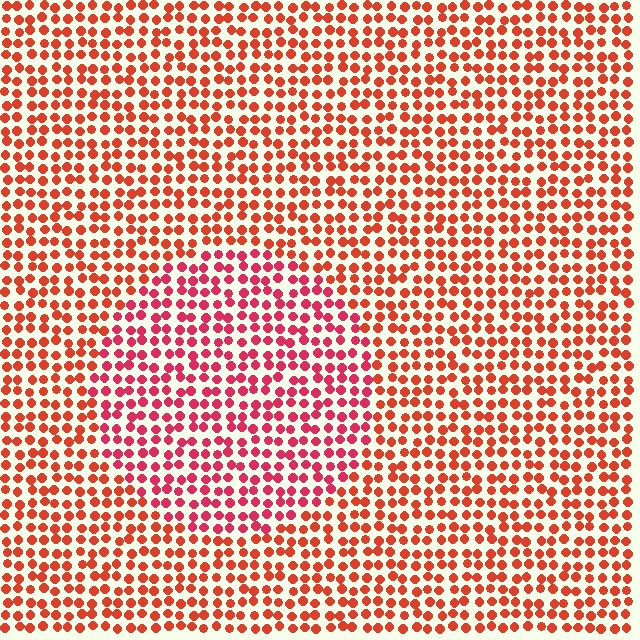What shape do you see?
I see a circle.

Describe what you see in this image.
The image is filled with small red elements in a uniform arrangement. A circle-shaped region is visible where the elements are tinted to a slightly different hue, forming a subtle color boundary.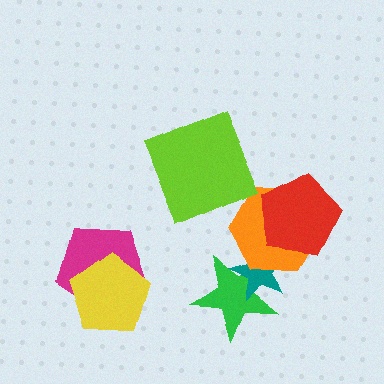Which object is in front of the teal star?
The orange hexagon is in front of the teal star.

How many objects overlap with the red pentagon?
1 object overlaps with the red pentagon.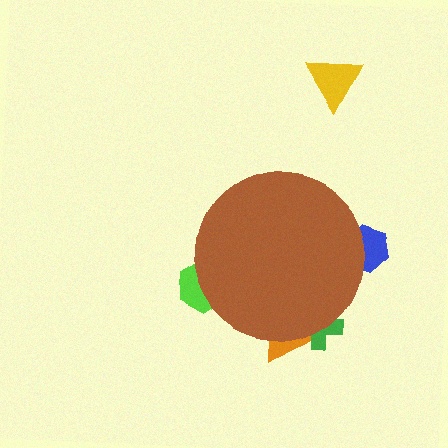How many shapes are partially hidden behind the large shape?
4 shapes are partially hidden.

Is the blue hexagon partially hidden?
Yes, the blue hexagon is partially hidden behind the brown circle.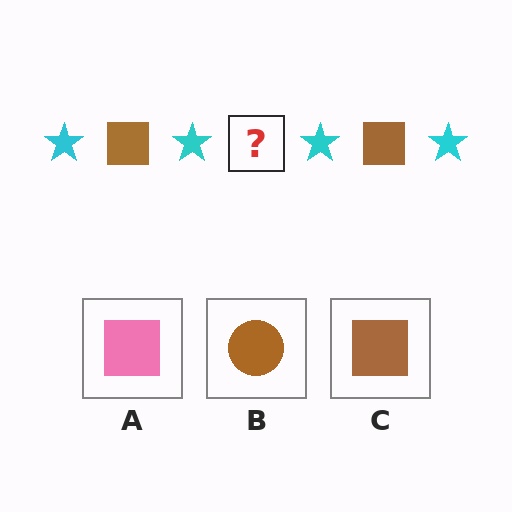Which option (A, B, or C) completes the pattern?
C.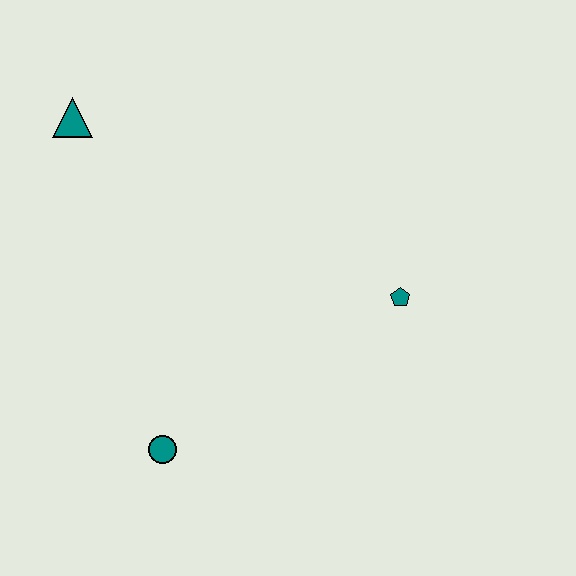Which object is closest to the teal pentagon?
The teal circle is closest to the teal pentagon.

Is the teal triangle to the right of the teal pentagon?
No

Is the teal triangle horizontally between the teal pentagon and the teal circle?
No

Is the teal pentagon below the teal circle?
No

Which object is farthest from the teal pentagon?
The teal triangle is farthest from the teal pentagon.